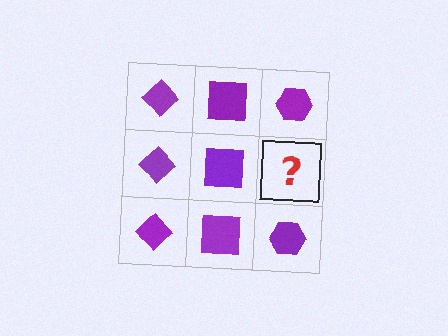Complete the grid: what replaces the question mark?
The question mark should be replaced with a purple hexagon.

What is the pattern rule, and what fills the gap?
The rule is that each column has a consistent shape. The gap should be filled with a purple hexagon.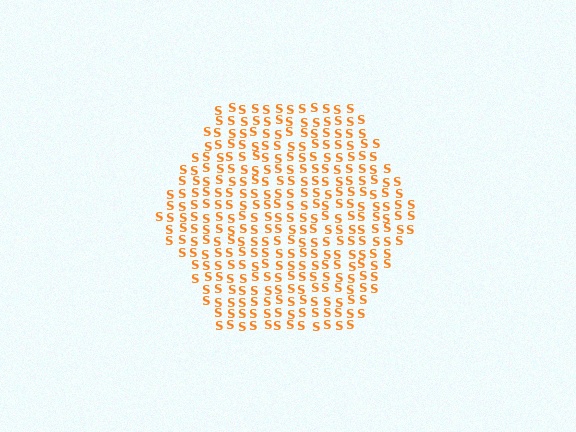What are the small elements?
The small elements are letter S's.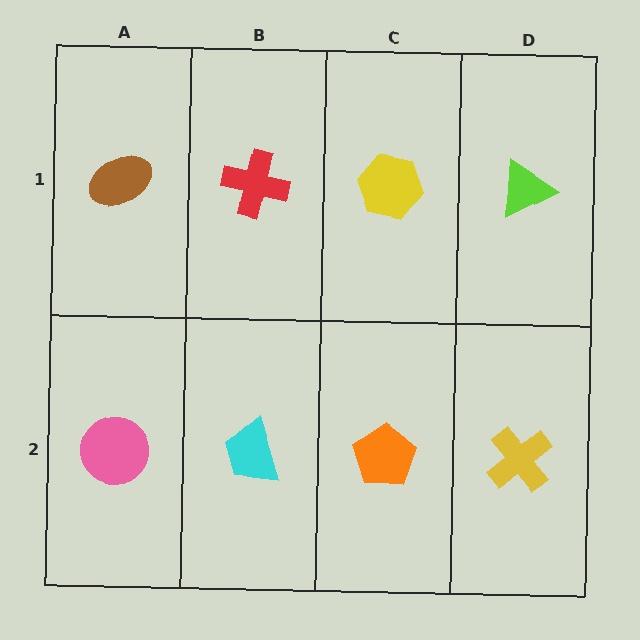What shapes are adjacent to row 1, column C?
An orange pentagon (row 2, column C), a red cross (row 1, column B), a lime triangle (row 1, column D).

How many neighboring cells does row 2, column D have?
2.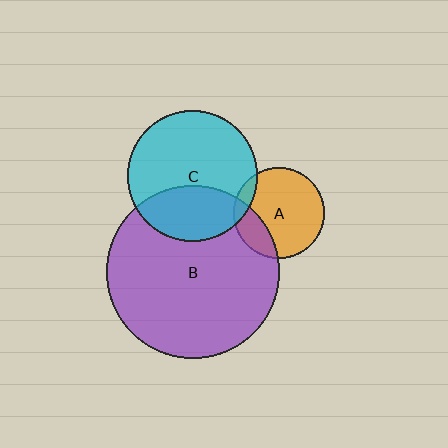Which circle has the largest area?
Circle B (purple).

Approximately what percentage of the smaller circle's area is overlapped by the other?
Approximately 20%.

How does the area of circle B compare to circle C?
Approximately 1.8 times.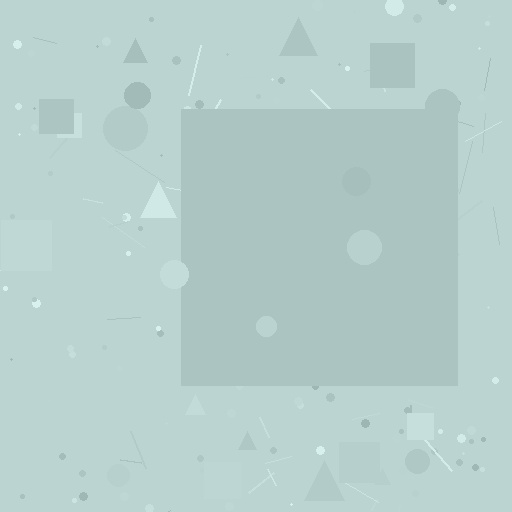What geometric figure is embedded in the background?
A square is embedded in the background.